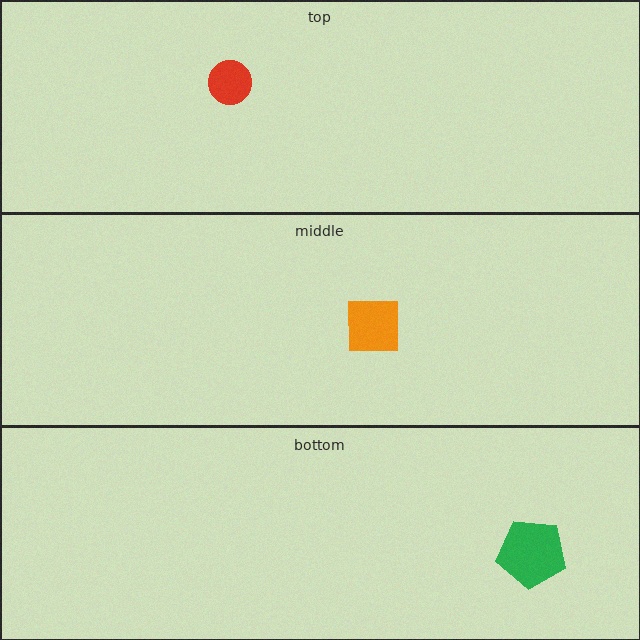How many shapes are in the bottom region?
1.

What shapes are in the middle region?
The orange square.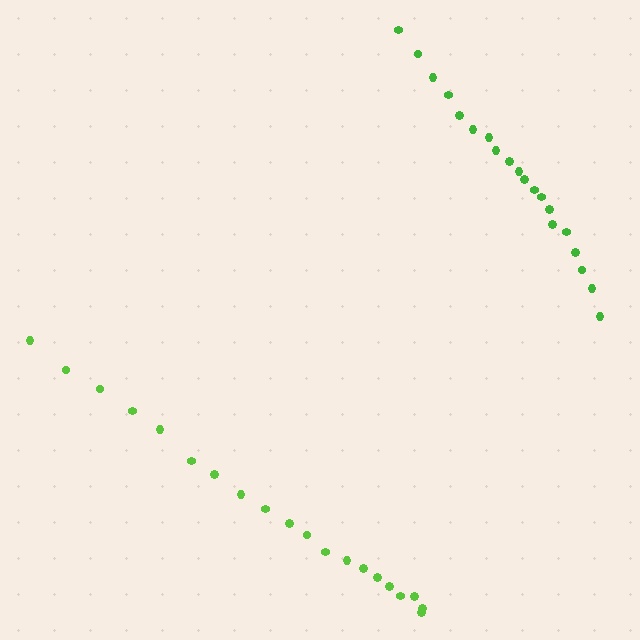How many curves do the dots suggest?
There are 2 distinct paths.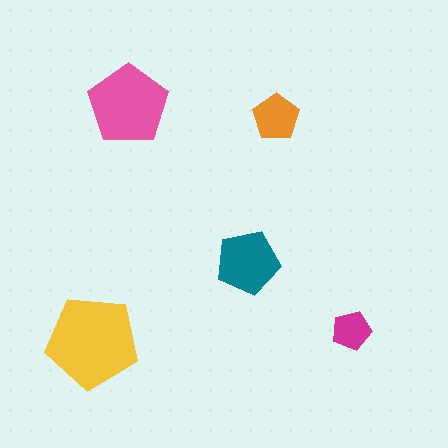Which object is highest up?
The pink pentagon is topmost.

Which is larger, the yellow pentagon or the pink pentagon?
The yellow one.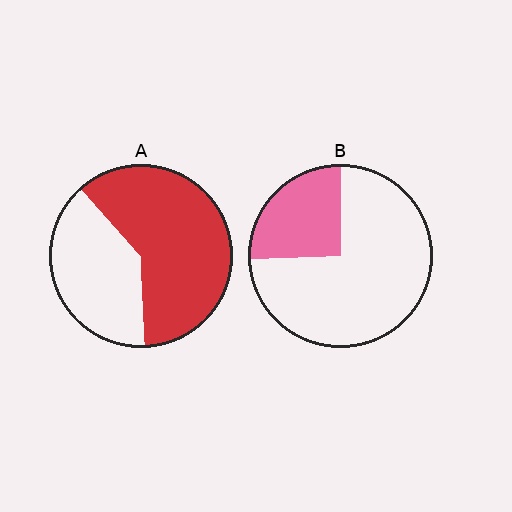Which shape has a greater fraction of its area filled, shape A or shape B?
Shape A.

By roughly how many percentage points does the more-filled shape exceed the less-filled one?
By roughly 35 percentage points (A over B).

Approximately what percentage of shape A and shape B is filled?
A is approximately 60% and B is approximately 25%.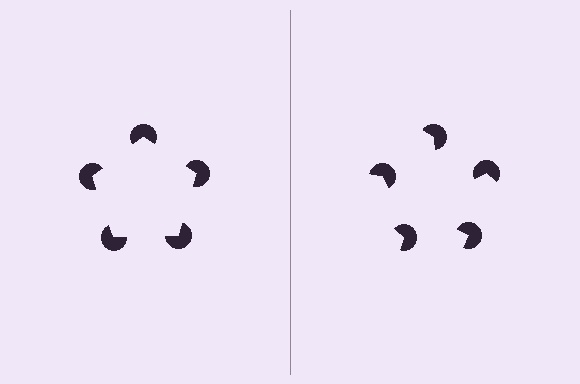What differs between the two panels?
The pac-man discs are positioned identically on both sides; only the wedge orientations differ. On the left they align to a pentagon; on the right they are misaligned.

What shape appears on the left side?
An illusory pentagon.